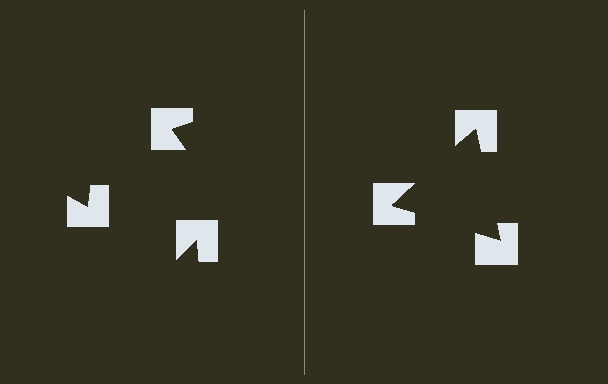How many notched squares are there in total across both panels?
6 — 3 on each side.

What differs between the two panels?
The notched squares are positioned identically on both sides; only the wedge orientations differ. On the right they align to a triangle; on the left they are misaligned.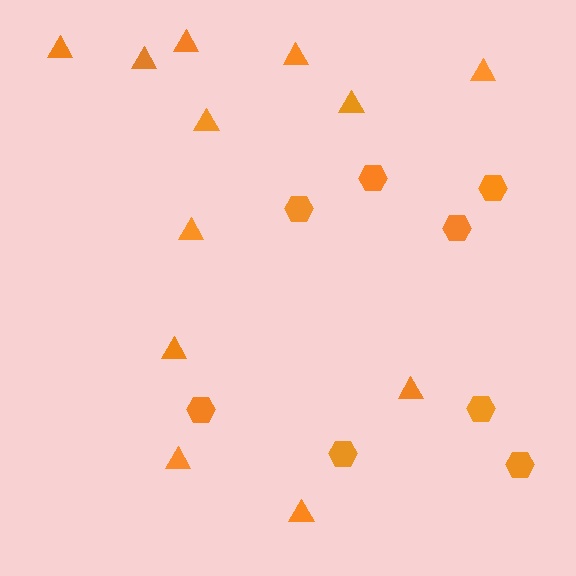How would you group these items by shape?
There are 2 groups: one group of triangles (12) and one group of hexagons (8).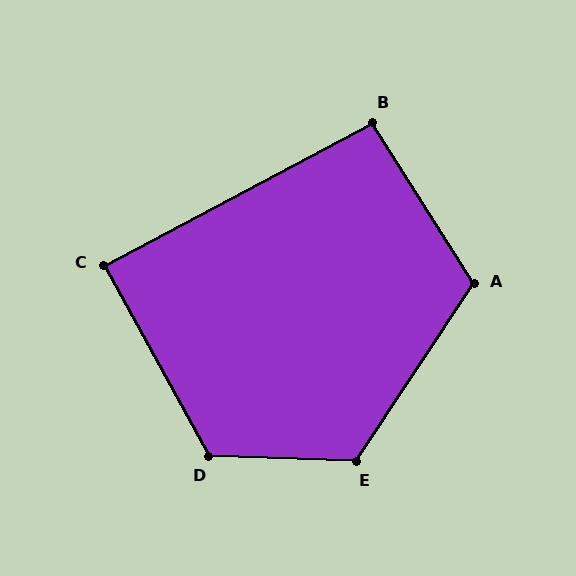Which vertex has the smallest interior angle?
C, at approximately 89 degrees.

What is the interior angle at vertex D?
Approximately 121 degrees (obtuse).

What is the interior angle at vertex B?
Approximately 94 degrees (approximately right).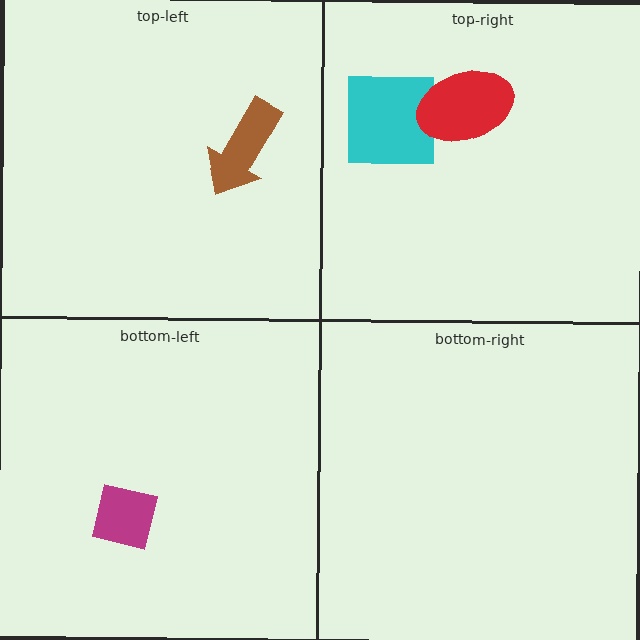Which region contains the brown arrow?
The top-left region.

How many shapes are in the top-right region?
2.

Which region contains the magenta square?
The bottom-left region.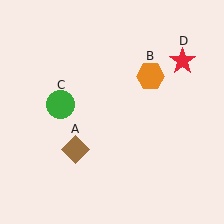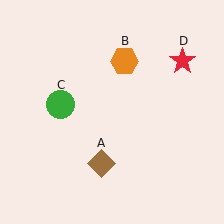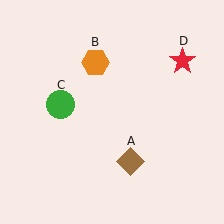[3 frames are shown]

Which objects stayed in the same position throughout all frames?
Green circle (object C) and red star (object D) remained stationary.